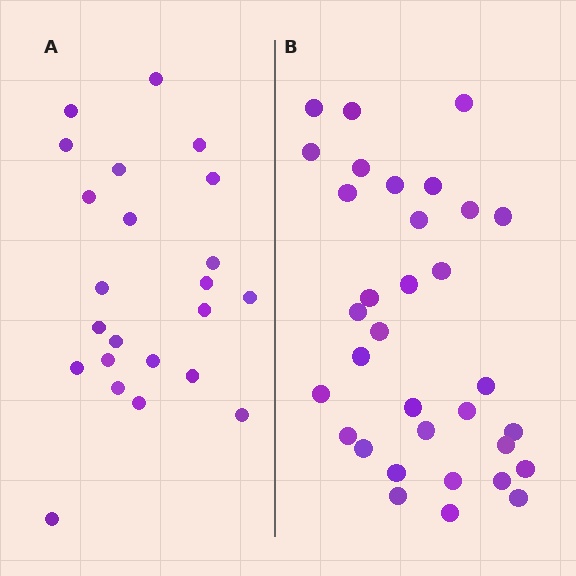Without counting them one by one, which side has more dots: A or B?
Region B (the right region) has more dots.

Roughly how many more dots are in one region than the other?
Region B has roughly 10 or so more dots than region A.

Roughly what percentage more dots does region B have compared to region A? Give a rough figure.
About 45% more.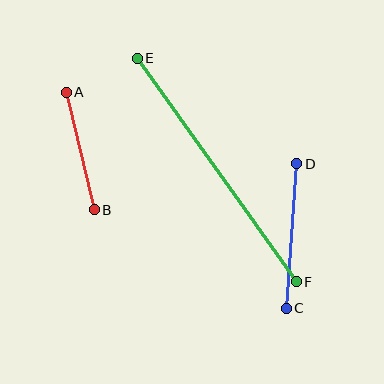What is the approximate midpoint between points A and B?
The midpoint is at approximately (80, 151) pixels.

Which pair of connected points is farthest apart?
Points E and F are farthest apart.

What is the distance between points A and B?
The distance is approximately 121 pixels.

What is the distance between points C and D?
The distance is approximately 145 pixels.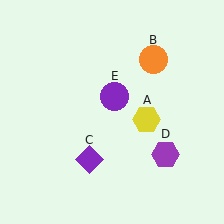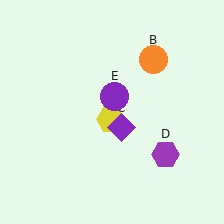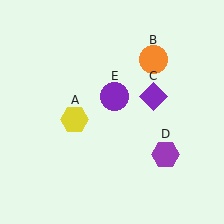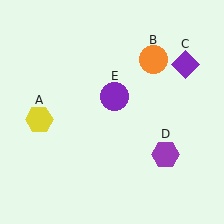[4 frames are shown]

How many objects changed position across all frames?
2 objects changed position: yellow hexagon (object A), purple diamond (object C).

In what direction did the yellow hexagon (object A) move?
The yellow hexagon (object A) moved left.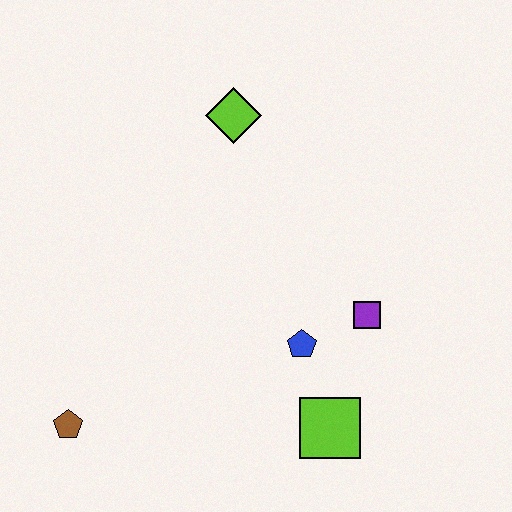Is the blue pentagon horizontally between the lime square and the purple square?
No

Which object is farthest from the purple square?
The brown pentagon is farthest from the purple square.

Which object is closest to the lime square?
The blue pentagon is closest to the lime square.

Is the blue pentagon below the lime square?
No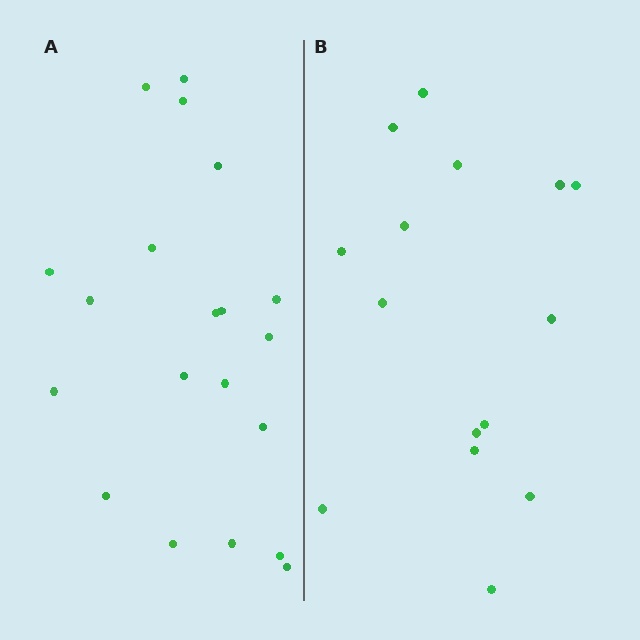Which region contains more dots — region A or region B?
Region A (the left region) has more dots.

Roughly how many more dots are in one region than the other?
Region A has about 5 more dots than region B.